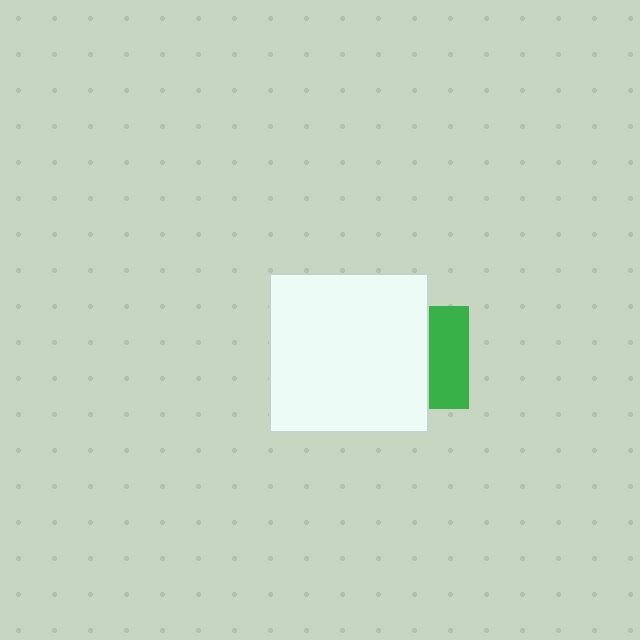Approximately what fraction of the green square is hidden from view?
Roughly 62% of the green square is hidden behind the white square.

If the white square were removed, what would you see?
You would see the complete green square.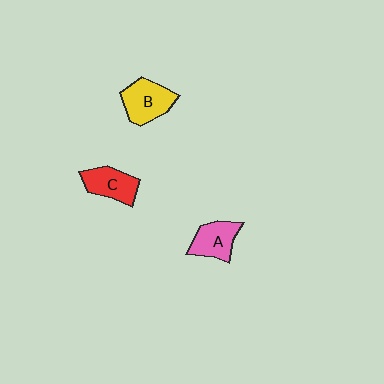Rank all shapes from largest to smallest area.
From largest to smallest: B (yellow), C (red), A (pink).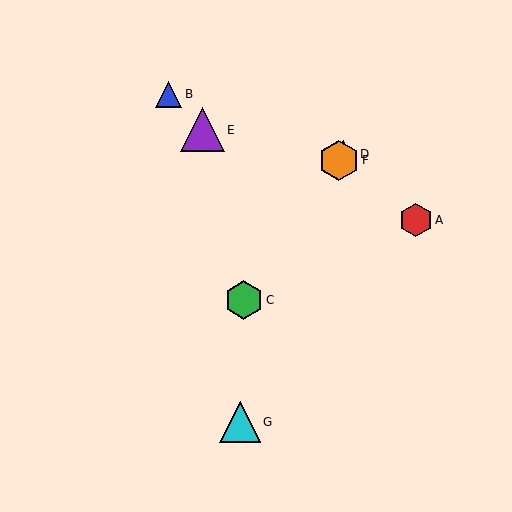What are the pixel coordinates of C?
Object C is at (244, 300).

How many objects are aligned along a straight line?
3 objects (C, D, F) are aligned along a straight line.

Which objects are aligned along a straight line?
Objects C, D, F are aligned along a straight line.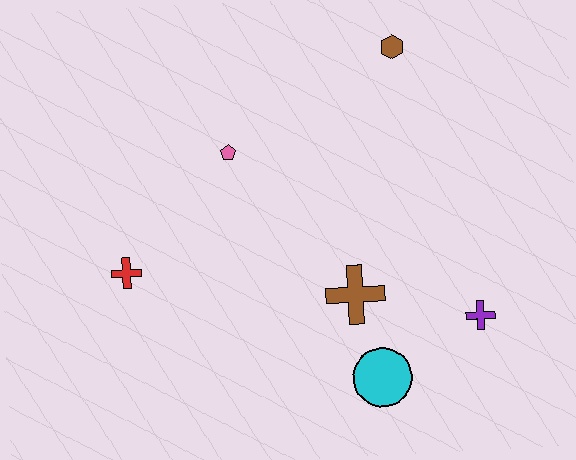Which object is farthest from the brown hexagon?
The red cross is farthest from the brown hexagon.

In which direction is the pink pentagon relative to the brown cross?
The pink pentagon is above the brown cross.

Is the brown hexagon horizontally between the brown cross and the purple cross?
Yes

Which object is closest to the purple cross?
The cyan circle is closest to the purple cross.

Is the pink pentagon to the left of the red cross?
No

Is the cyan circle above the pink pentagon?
No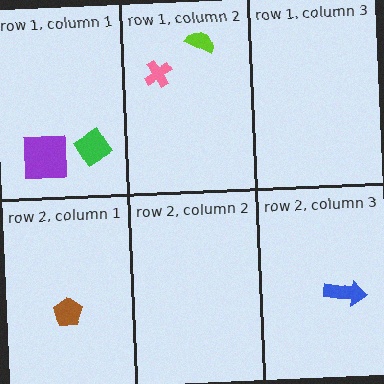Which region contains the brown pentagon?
The row 2, column 1 region.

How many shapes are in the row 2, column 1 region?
1.